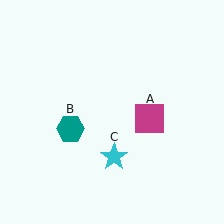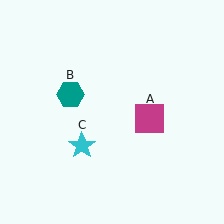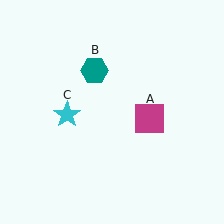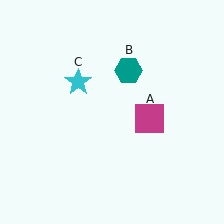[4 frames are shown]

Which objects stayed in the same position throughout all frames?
Magenta square (object A) remained stationary.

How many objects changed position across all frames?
2 objects changed position: teal hexagon (object B), cyan star (object C).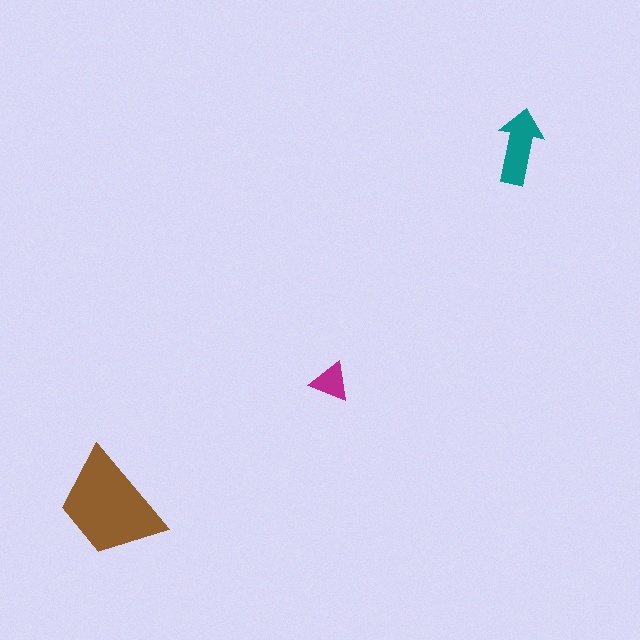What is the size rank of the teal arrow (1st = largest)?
2nd.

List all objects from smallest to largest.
The magenta triangle, the teal arrow, the brown trapezoid.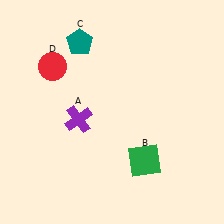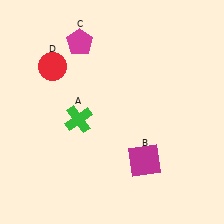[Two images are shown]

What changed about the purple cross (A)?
In Image 1, A is purple. In Image 2, it changed to green.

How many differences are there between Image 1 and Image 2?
There are 3 differences between the two images.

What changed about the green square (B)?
In Image 1, B is green. In Image 2, it changed to magenta.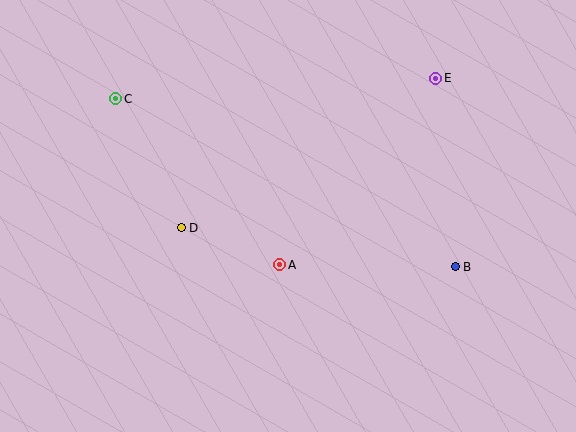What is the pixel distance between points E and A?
The distance between E and A is 243 pixels.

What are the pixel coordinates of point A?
Point A is at (280, 265).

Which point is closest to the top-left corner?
Point C is closest to the top-left corner.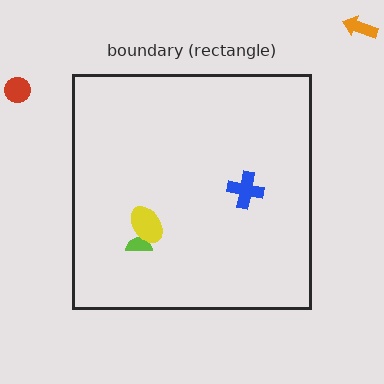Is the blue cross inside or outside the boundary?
Inside.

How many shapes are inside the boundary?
3 inside, 2 outside.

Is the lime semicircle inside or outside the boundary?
Inside.